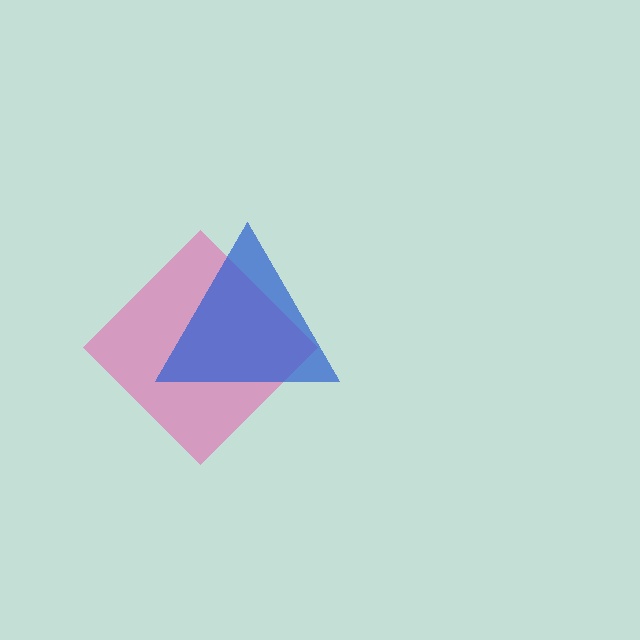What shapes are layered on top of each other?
The layered shapes are: a pink diamond, a blue triangle.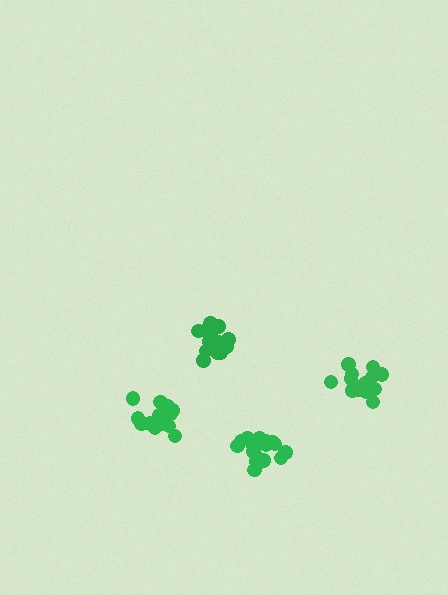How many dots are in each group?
Group 1: 18 dots, Group 2: 19 dots, Group 3: 15 dots, Group 4: 19 dots (71 total).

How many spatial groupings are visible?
There are 4 spatial groupings.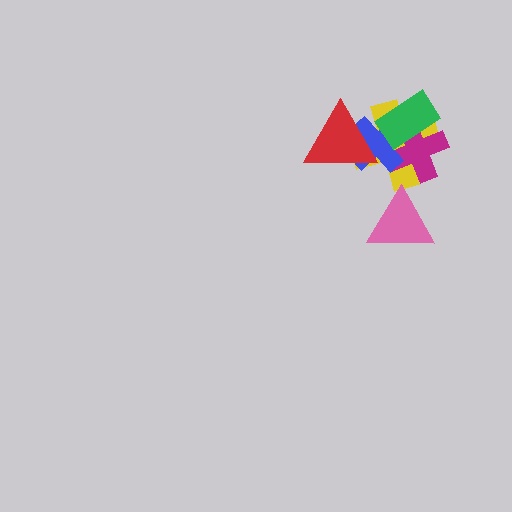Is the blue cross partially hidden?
Yes, it is partially covered by another shape.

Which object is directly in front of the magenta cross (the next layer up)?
The blue cross is directly in front of the magenta cross.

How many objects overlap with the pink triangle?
0 objects overlap with the pink triangle.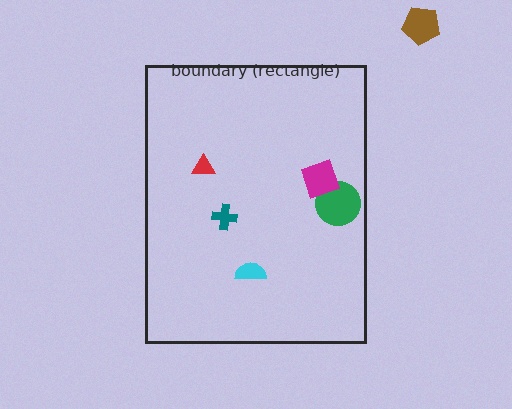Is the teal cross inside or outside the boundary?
Inside.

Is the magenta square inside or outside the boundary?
Inside.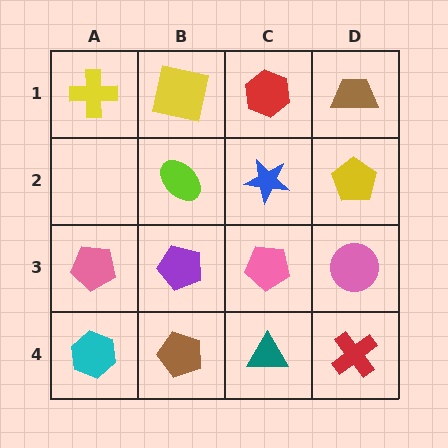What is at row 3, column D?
A pink circle.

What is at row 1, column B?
A yellow square.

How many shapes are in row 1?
4 shapes.